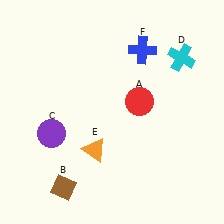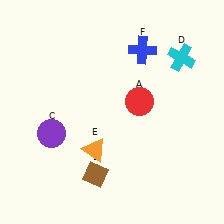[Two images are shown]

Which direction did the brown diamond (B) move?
The brown diamond (B) moved right.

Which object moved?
The brown diamond (B) moved right.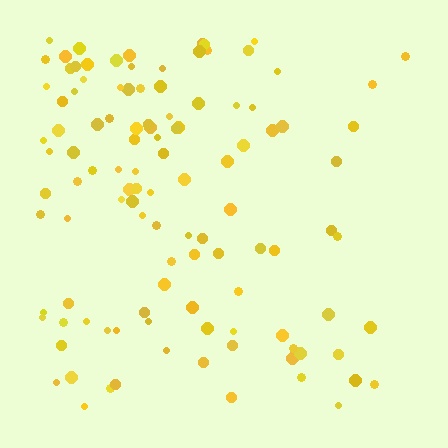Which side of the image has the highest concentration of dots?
The left.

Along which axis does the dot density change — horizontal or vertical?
Horizontal.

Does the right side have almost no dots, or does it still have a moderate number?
Still a moderate number, just noticeably fewer than the left.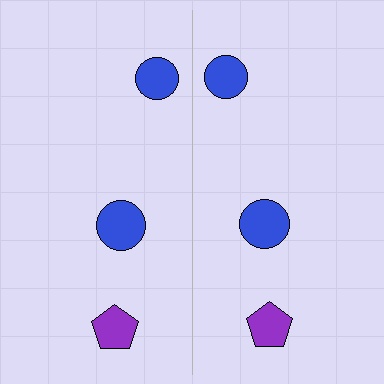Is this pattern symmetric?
Yes, this pattern has bilateral (reflection) symmetry.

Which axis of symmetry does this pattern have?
The pattern has a vertical axis of symmetry running through the center of the image.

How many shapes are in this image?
There are 6 shapes in this image.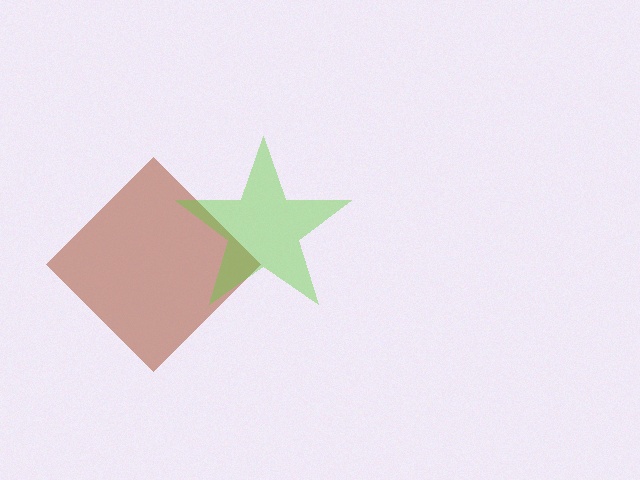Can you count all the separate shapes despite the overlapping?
Yes, there are 2 separate shapes.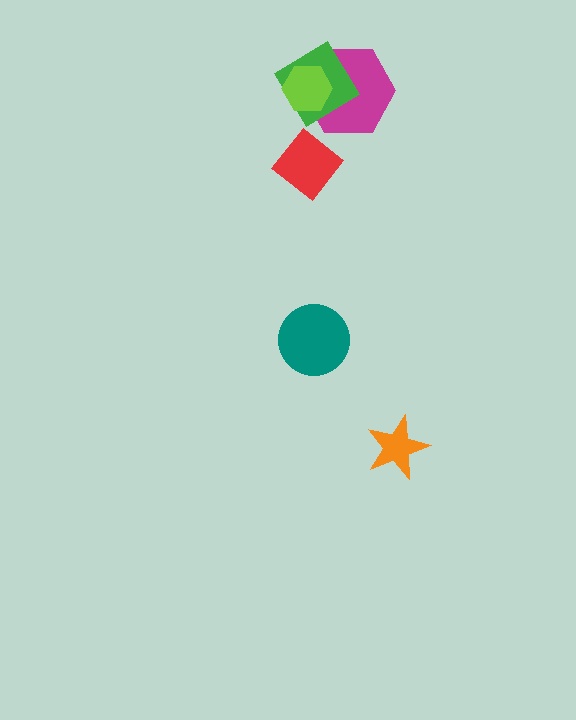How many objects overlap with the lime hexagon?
2 objects overlap with the lime hexagon.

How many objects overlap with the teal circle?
0 objects overlap with the teal circle.